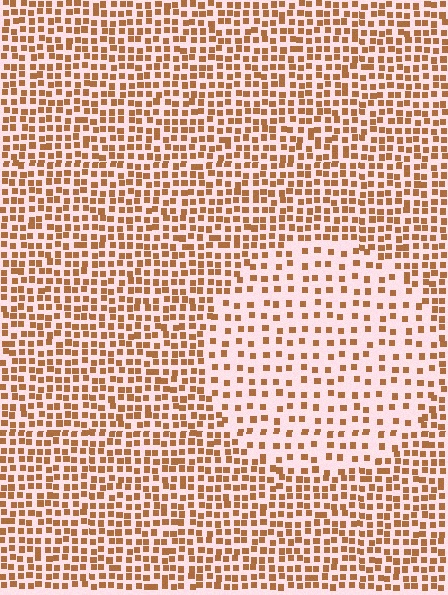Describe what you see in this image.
The image contains small brown elements arranged at two different densities. A circle-shaped region is visible where the elements are less densely packed than the surrounding area.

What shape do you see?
I see a circle.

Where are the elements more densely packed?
The elements are more densely packed outside the circle boundary.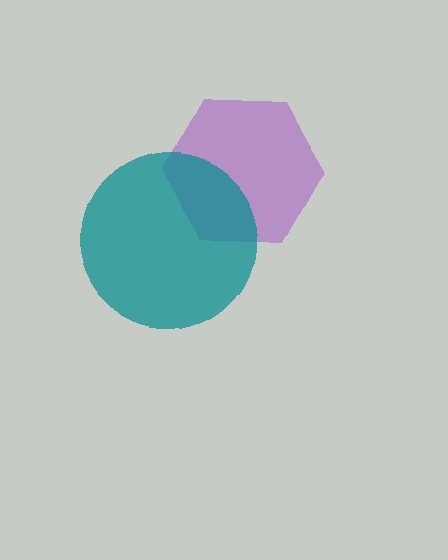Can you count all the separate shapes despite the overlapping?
Yes, there are 2 separate shapes.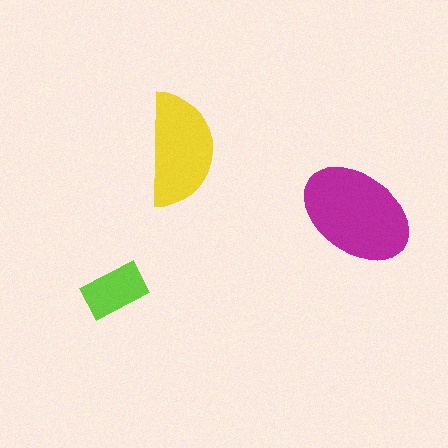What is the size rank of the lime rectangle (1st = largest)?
3rd.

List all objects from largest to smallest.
The magenta ellipse, the yellow semicircle, the lime rectangle.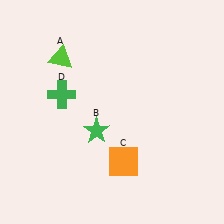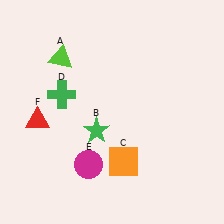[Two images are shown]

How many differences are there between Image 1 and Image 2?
There are 2 differences between the two images.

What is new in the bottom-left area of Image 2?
A red triangle (F) was added in the bottom-left area of Image 2.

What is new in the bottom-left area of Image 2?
A magenta circle (E) was added in the bottom-left area of Image 2.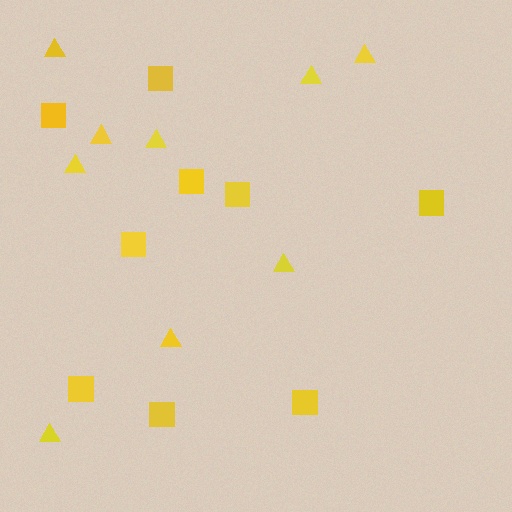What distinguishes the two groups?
There are 2 groups: one group of squares (9) and one group of triangles (9).